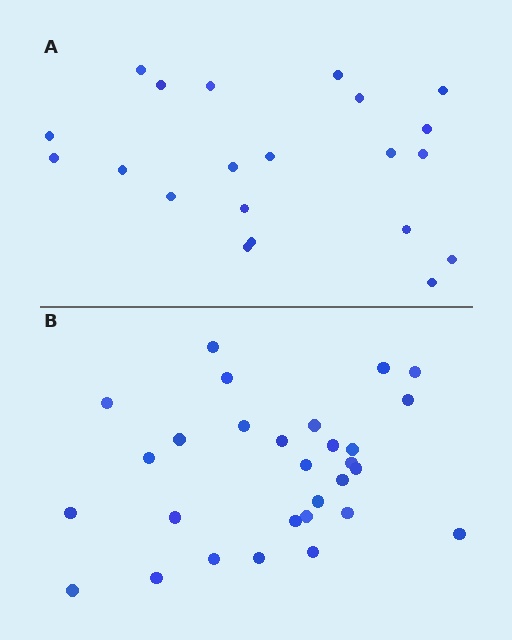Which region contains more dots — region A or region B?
Region B (the bottom region) has more dots.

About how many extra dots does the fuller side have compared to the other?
Region B has roughly 8 or so more dots than region A.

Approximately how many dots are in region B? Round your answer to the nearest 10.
About 30 dots. (The exact count is 29, which rounds to 30.)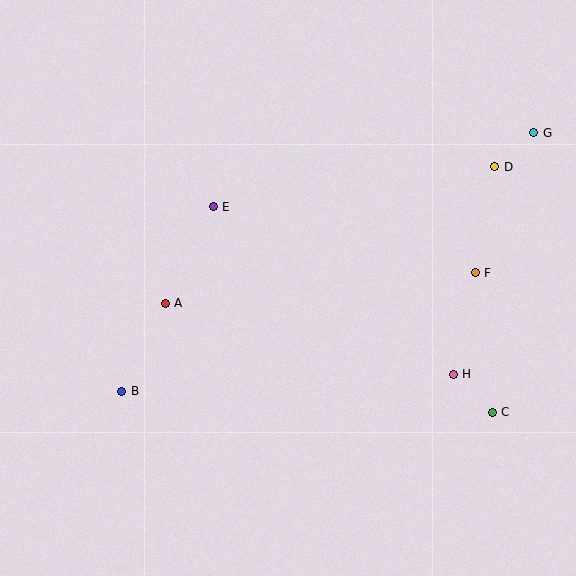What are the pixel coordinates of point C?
Point C is at (492, 412).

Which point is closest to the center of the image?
Point E at (213, 207) is closest to the center.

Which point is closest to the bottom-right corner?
Point C is closest to the bottom-right corner.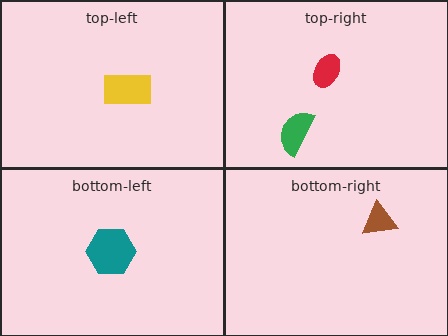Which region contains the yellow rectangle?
The top-left region.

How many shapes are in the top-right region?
2.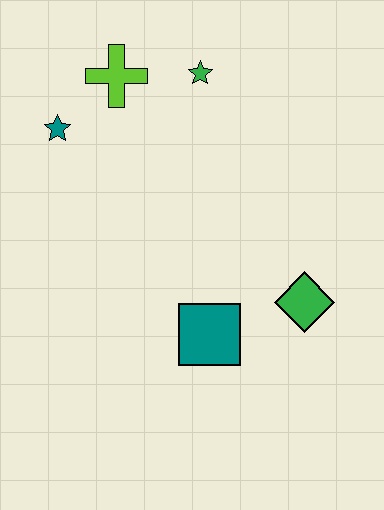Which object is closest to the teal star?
The lime cross is closest to the teal star.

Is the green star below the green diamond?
No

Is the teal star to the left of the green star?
Yes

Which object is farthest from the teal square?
The lime cross is farthest from the teal square.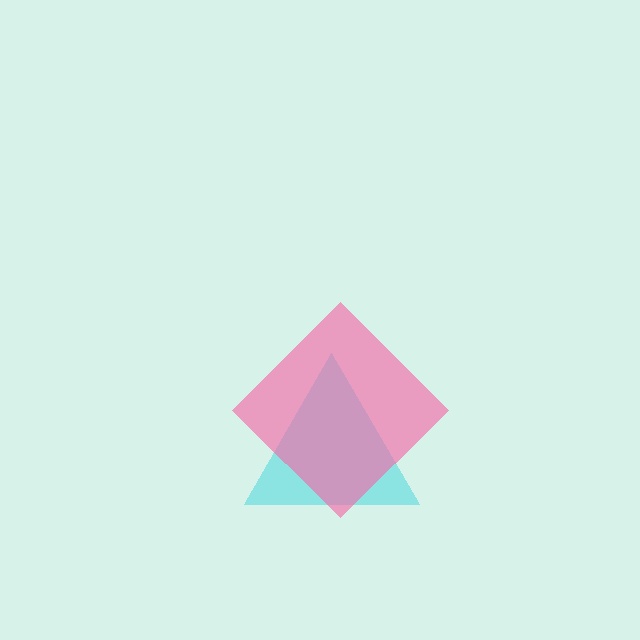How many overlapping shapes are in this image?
There are 2 overlapping shapes in the image.